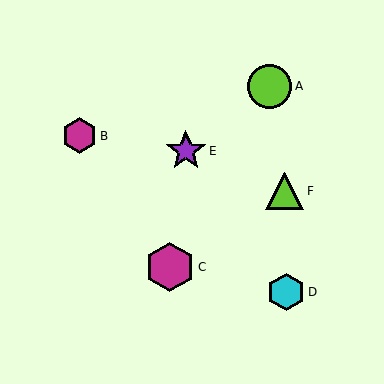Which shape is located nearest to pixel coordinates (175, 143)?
The purple star (labeled E) at (186, 151) is nearest to that location.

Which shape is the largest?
The magenta hexagon (labeled C) is the largest.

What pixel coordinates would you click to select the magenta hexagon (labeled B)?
Click at (79, 136) to select the magenta hexagon B.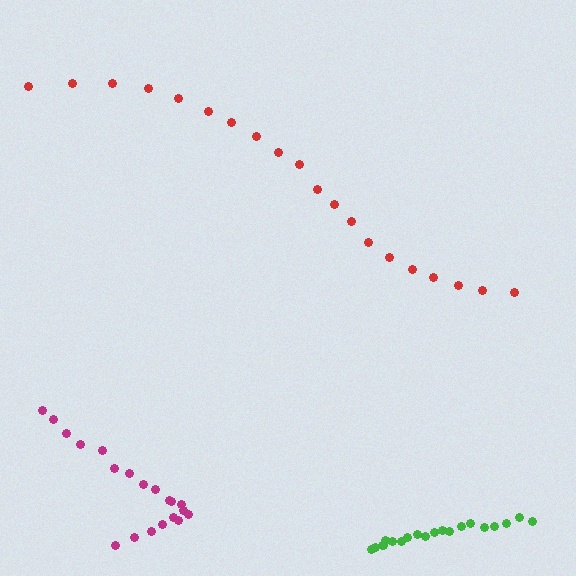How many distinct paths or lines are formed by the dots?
There are 3 distinct paths.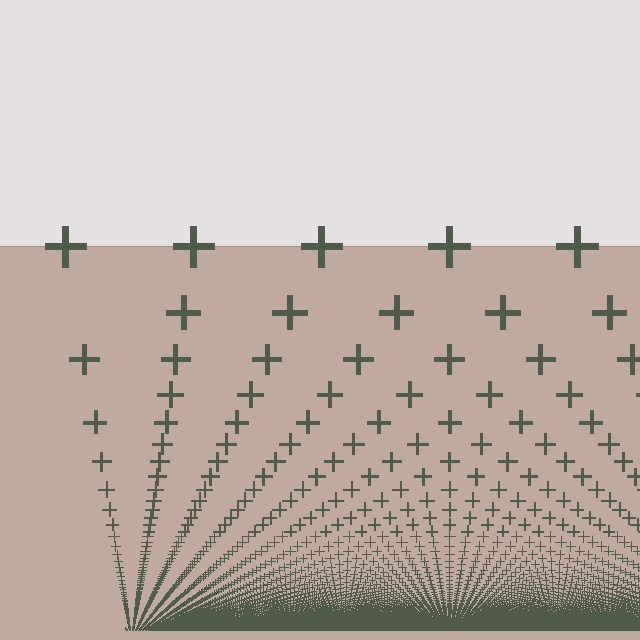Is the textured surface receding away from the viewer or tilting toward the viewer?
The surface appears to tilt toward the viewer. Texture elements get larger and sparser toward the top.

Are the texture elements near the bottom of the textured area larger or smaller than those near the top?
Smaller. The gradient is inverted — elements near the bottom are smaller and denser.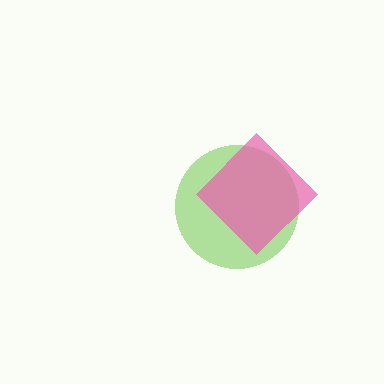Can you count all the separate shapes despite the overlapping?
Yes, there are 2 separate shapes.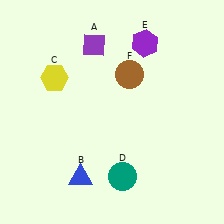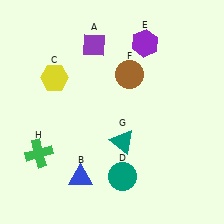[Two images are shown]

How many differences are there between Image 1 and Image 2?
There are 2 differences between the two images.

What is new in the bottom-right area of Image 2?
A teal triangle (G) was added in the bottom-right area of Image 2.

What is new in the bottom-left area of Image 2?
A green cross (H) was added in the bottom-left area of Image 2.